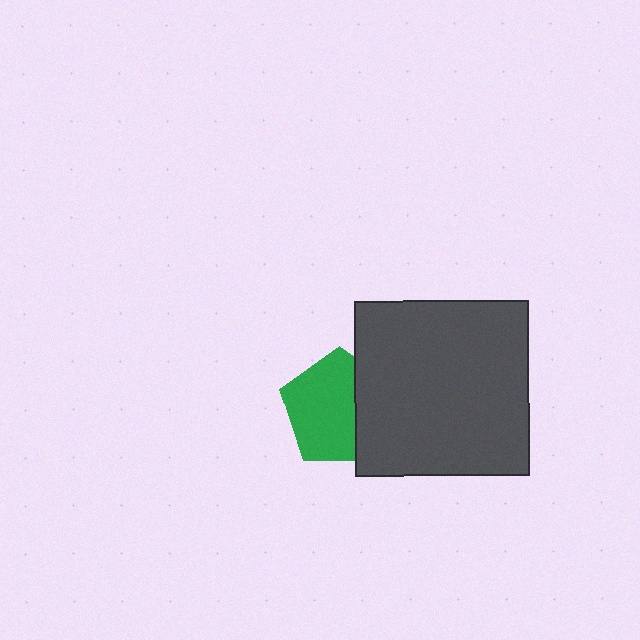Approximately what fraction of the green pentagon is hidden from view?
Roughly 34% of the green pentagon is hidden behind the dark gray square.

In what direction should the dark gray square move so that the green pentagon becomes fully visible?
The dark gray square should move right. That is the shortest direction to clear the overlap and leave the green pentagon fully visible.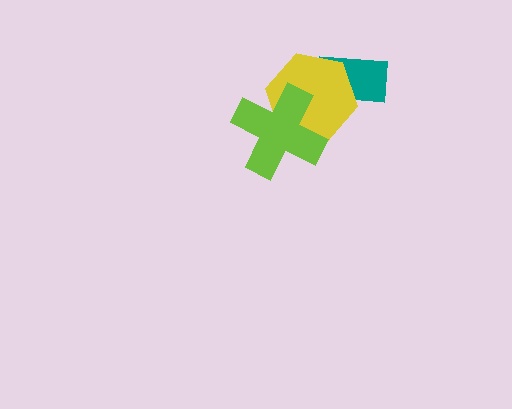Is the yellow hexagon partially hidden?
Yes, it is partially covered by another shape.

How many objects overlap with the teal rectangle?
1 object overlaps with the teal rectangle.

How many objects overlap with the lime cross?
1 object overlaps with the lime cross.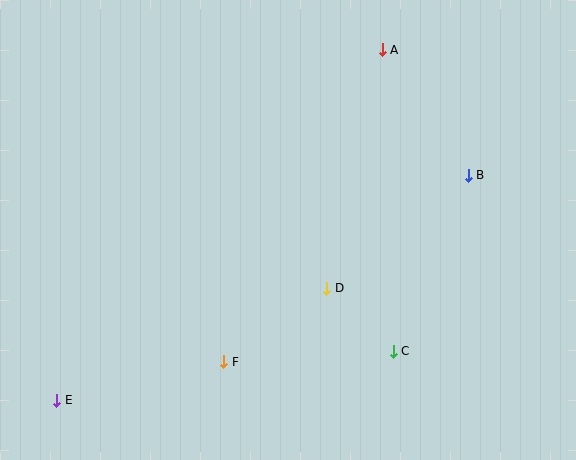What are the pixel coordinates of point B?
Point B is at (468, 175).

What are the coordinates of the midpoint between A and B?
The midpoint between A and B is at (425, 112).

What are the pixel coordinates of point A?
Point A is at (382, 50).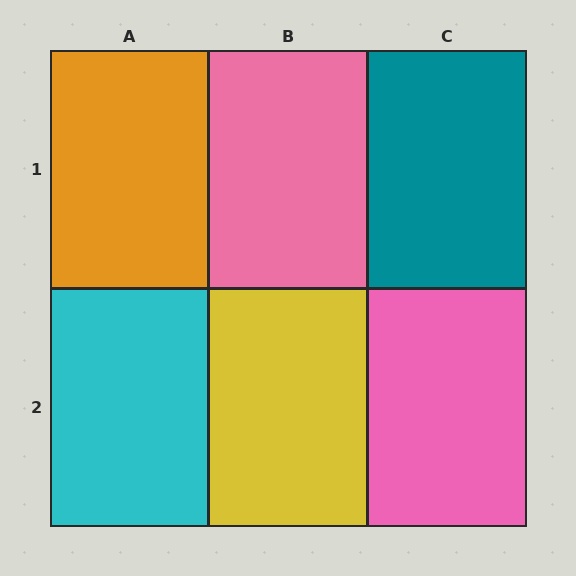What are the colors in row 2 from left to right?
Cyan, yellow, pink.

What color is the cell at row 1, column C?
Teal.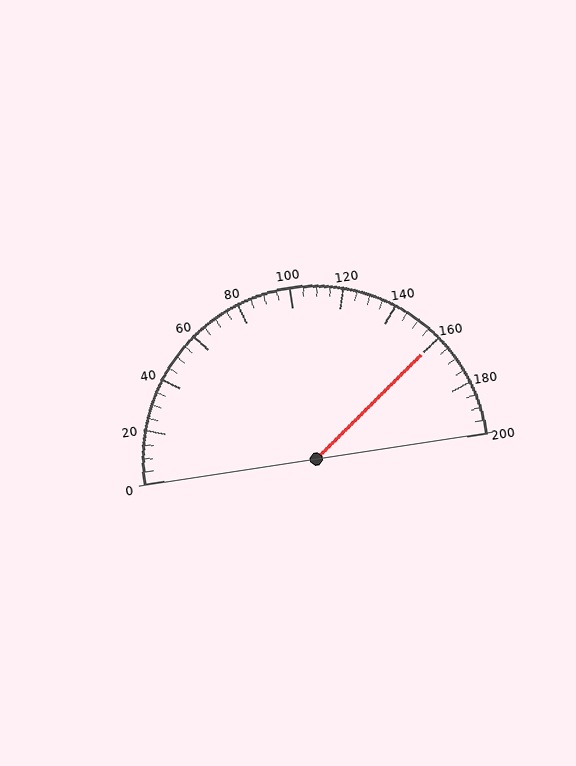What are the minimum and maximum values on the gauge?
The gauge ranges from 0 to 200.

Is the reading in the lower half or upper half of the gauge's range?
The reading is in the upper half of the range (0 to 200).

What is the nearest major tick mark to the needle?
The nearest major tick mark is 160.